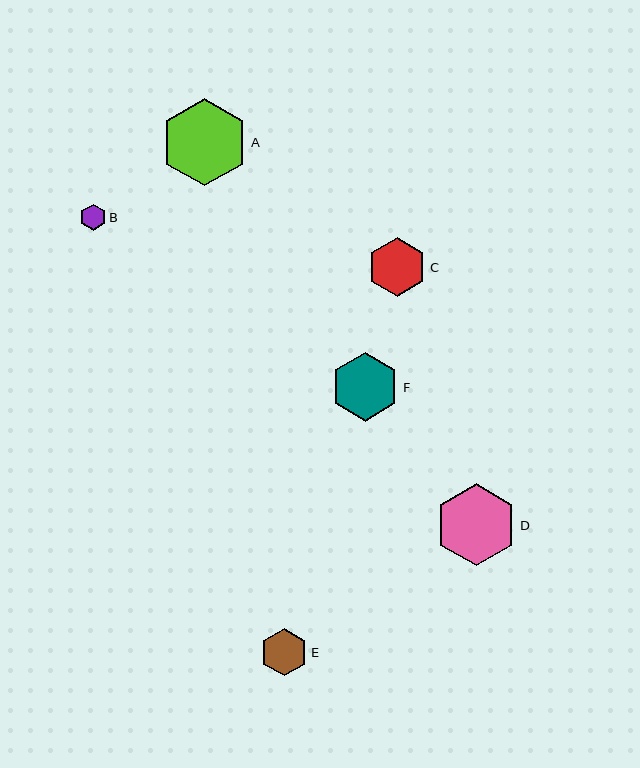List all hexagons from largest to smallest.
From largest to smallest: A, D, F, C, E, B.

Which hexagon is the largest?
Hexagon A is the largest with a size of approximately 87 pixels.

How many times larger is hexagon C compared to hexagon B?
Hexagon C is approximately 2.3 times the size of hexagon B.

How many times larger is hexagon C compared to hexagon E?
Hexagon C is approximately 1.2 times the size of hexagon E.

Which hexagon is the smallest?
Hexagon B is the smallest with a size of approximately 26 pixels.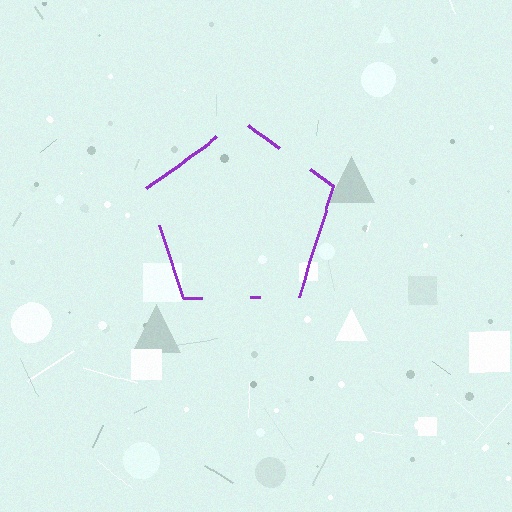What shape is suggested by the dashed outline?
The dashed outline suggests a pentagon.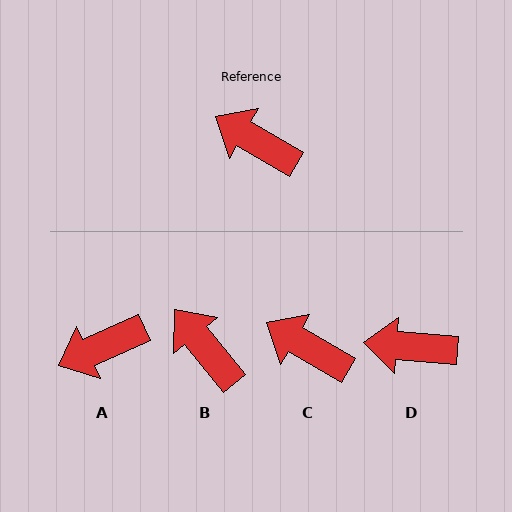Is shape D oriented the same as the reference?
No, it is off by about 25 degrees.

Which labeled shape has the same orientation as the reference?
C.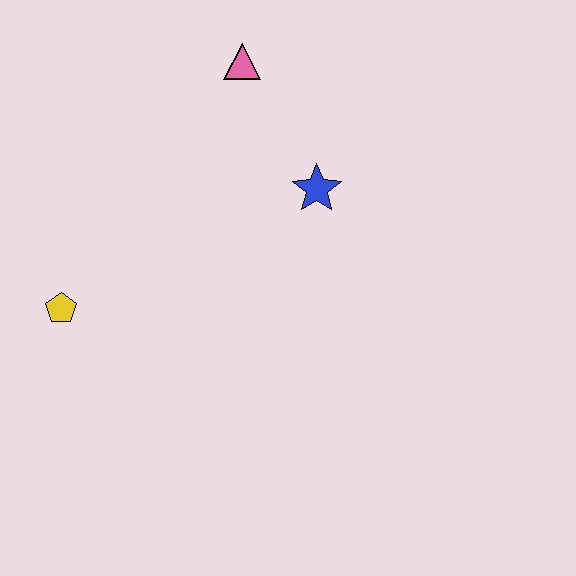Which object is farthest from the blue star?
The yellow pentagon is farthest from the blue star.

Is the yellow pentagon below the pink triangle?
Yes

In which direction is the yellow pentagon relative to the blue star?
The yellow pentagon is to the left of the blue star.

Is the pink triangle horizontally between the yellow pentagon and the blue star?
Yes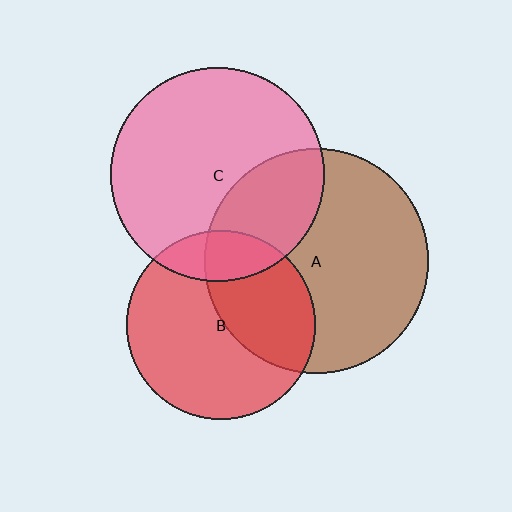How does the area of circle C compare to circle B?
Approximately 1.3 times.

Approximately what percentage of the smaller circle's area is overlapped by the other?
Approximately 40%.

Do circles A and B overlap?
Yes.